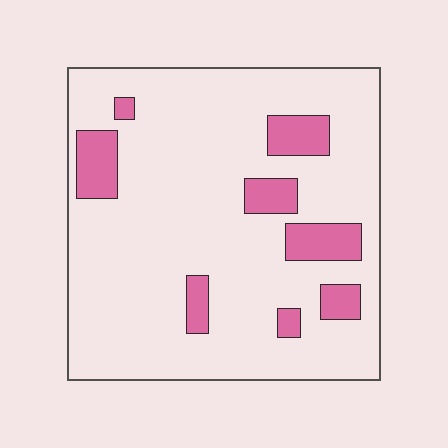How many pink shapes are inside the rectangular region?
8.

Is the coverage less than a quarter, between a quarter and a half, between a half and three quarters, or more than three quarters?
Less than a quarter.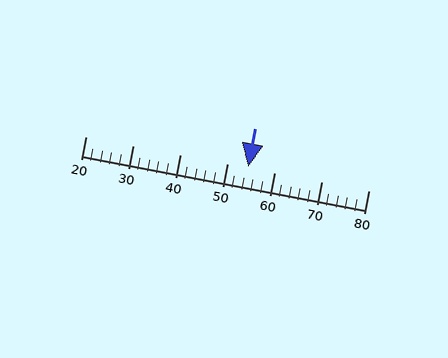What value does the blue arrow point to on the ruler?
The blue arrow points to approximately 54.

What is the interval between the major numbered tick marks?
The major tick marks are spaced 10 units apart.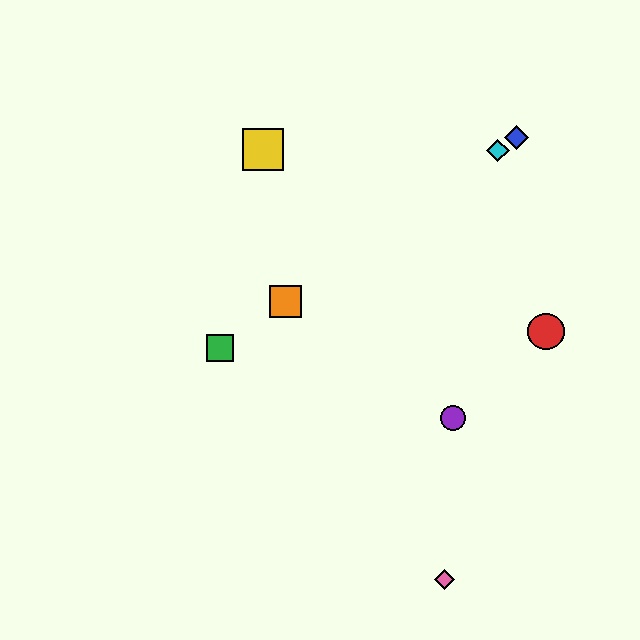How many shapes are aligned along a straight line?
4 shapes (the blue diamond, the green square, the orange square, the cyan diamond) are aligned along a straight line.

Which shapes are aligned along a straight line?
The blue diamond, the green square, the orange square, the cyan diamond are aligned along a straight line.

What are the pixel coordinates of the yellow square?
The yellow square is at (263, 149).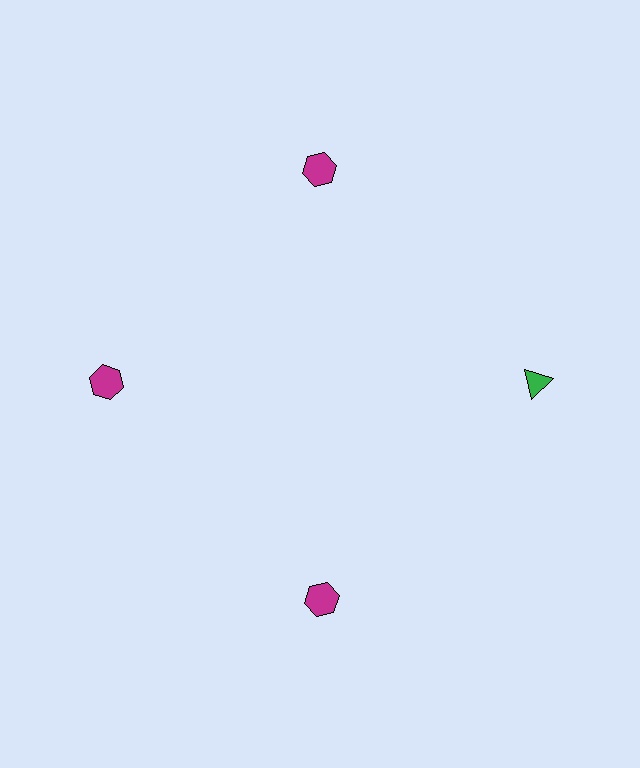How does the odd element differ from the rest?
It differs in both color (green instead of magenta) and shape (triangle instead of hexagon).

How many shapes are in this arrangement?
There are 4 shapes arranged in a ring pattern.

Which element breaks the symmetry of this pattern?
The green triangle at roughly the 3 o'clock position breaks the symmetry. All other shapes are magenta hexagons.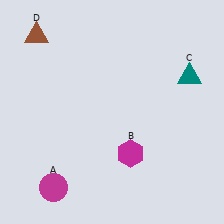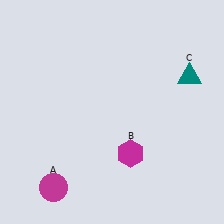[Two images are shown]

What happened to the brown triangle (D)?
The brown triangle (D) was removed in Image 2. It was in the top-left area of Image 1.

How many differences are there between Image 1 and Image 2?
There is 1 difference between the two images.